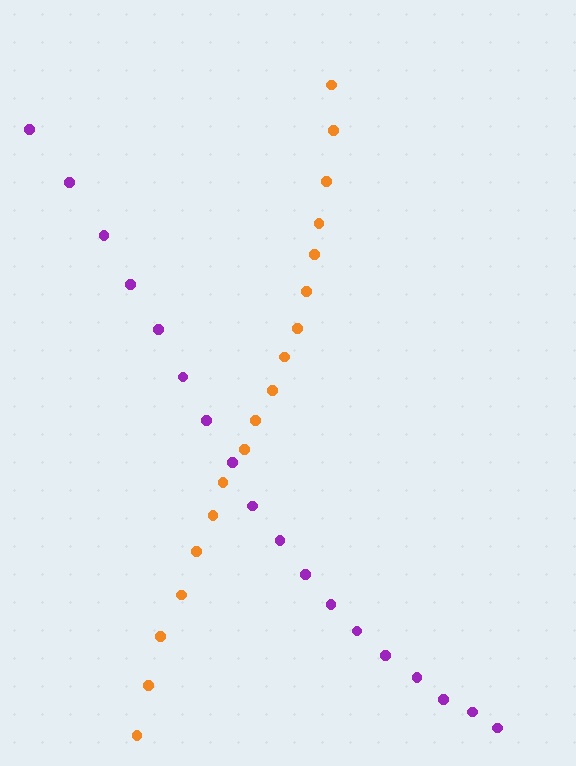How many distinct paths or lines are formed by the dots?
There are 2 distinct paths.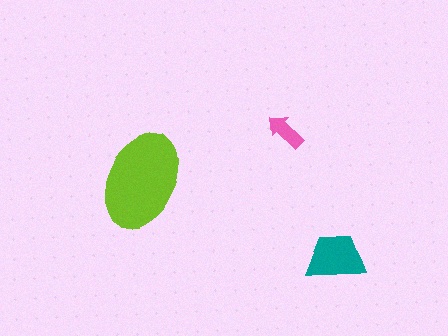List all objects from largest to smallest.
The lime ellipse, the teal trapezoid, the pink arrow.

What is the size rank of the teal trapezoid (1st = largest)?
2nd.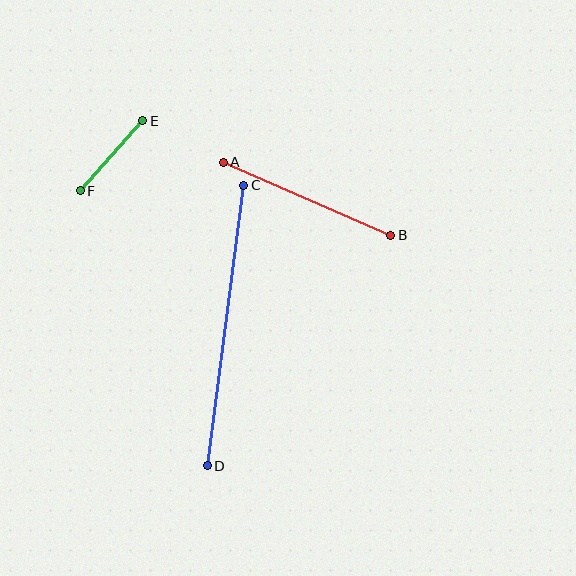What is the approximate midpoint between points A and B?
The midpoint is at approximately (307, 199) pixels.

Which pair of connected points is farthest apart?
Points C and D are farthest apart.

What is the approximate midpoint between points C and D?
The midpoint is at approximately (225, 325) pixels.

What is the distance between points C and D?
The distance is approximately 283 pixels.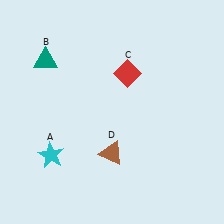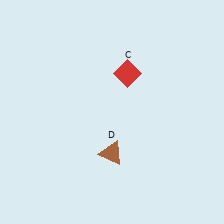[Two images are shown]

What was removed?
The cyan star (A), the teal triangle (B) were removed in Image 2.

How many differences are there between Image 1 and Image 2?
There are 2 differences between the two images.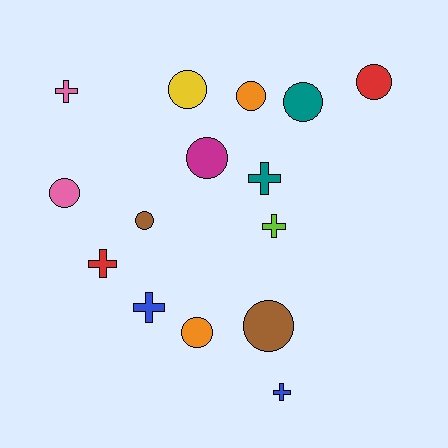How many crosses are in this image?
There are 6 crosses.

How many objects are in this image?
There are 15 objects.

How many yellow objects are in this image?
There is 1 yellow object.